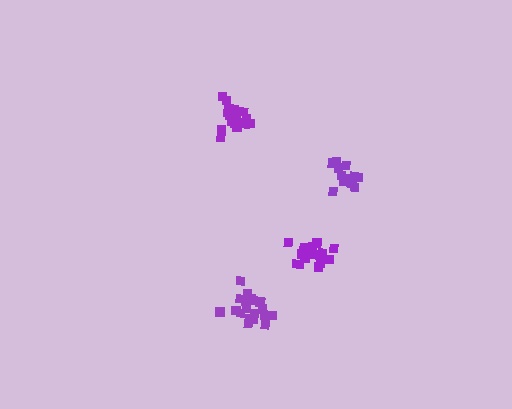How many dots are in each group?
Group 1: 20 dots, Group 2: 17 dots, Group 3: 14 dots, Group 4: 20 dots (71 total).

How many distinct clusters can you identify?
There are 4 distinct clusters.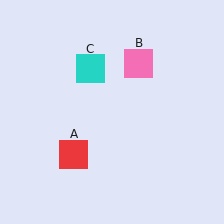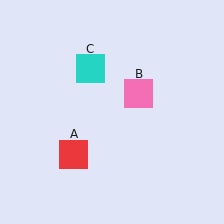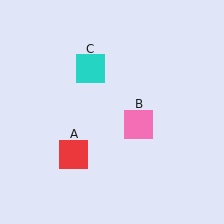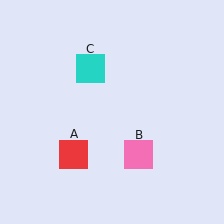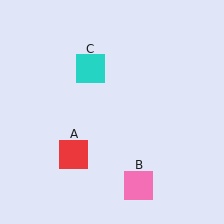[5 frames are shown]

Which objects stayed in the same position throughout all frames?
Red square (object A) and cyan square (object C) remained stationary.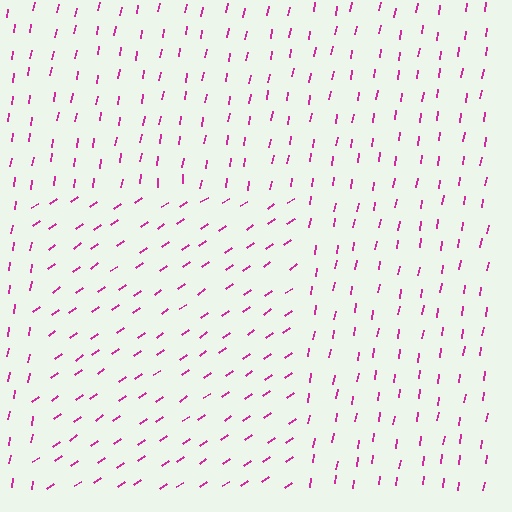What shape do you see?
I see a rectangle.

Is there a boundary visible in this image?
Yes, there is a texture boundary formed by a change in line orientation.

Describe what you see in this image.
The image is filled with small magenta line segments. A rectangle region in the image has lines oriented differently from the surrounding lines, creating a visible texture boundary.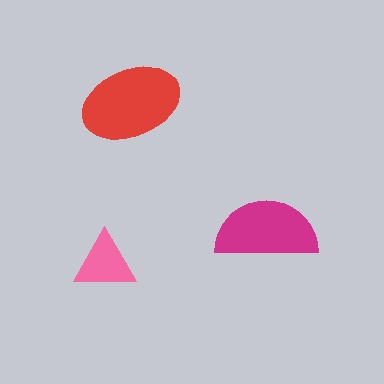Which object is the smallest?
The pink triangle.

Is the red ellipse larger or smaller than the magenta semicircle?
Larger.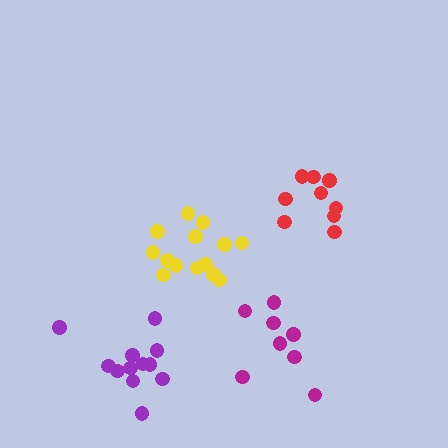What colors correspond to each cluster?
The clusters are colored: yellow, red, magenta, purple.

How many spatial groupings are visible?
There are 4 spatial groupings.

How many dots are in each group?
Group 1: 14 dots, Group 2: 9 dots, Group 3: 8 dots, Group 4: 12 dots (43 total).